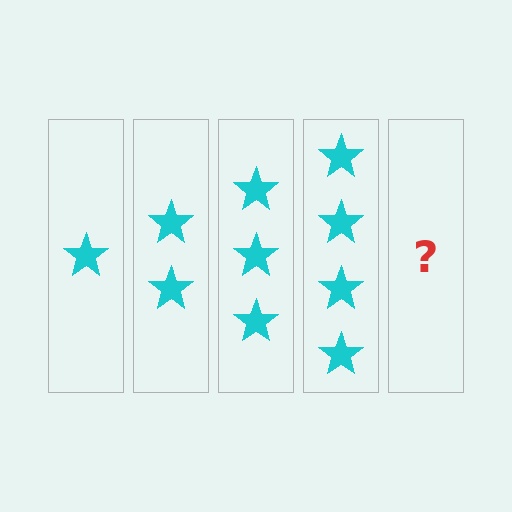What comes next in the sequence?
The next element should be 5 stars.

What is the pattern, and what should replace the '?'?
The pattern is that each step adds one more star. The '?' should be 5 stars.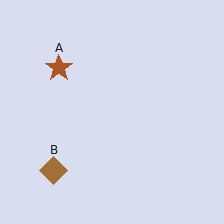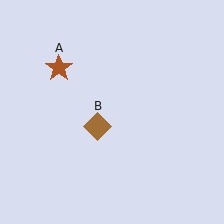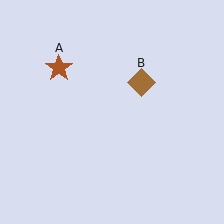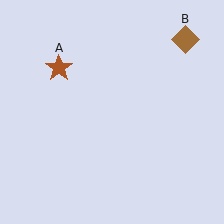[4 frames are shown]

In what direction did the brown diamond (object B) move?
The brown diamond (object B) moved up and to the right.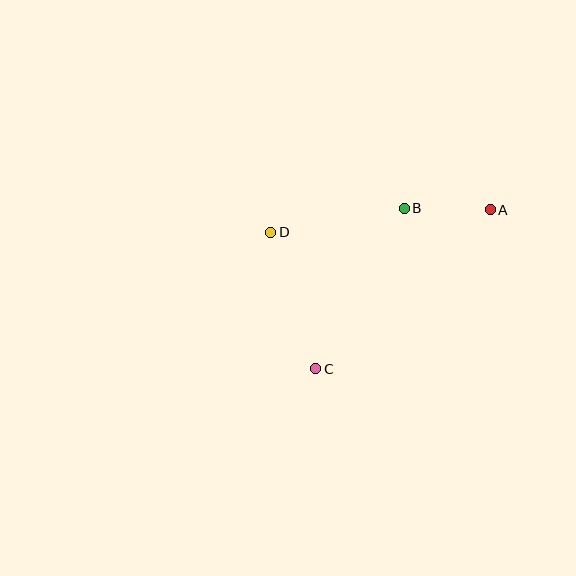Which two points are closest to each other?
Points A and B are closest to each other.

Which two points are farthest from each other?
Points A and C are farthest from each other.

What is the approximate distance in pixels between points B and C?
The distance between B and C is approximately 183 pixels.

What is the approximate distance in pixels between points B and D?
The distance between B and D is approximately 135 pixels.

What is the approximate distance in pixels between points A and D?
The distance between A and D is approximately 221 pixels.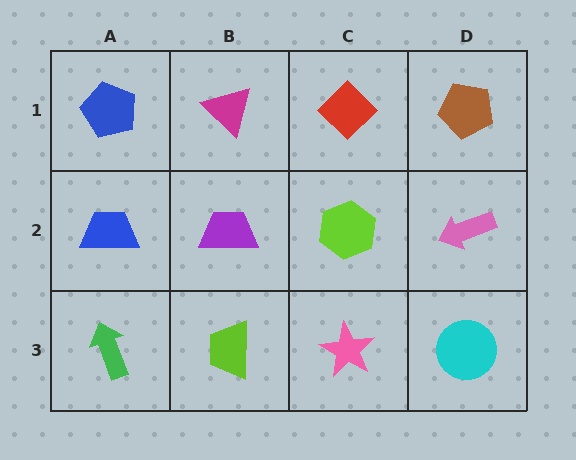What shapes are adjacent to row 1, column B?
A purple trapezoid (row 2, column B), a blue pentagon (row 1, column A), a red diamond (row 1, column C).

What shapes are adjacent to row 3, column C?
A lime hexagon (row 2, column C), a lime trapezoid (row 3, column B), a cyan circle (row 3, column D).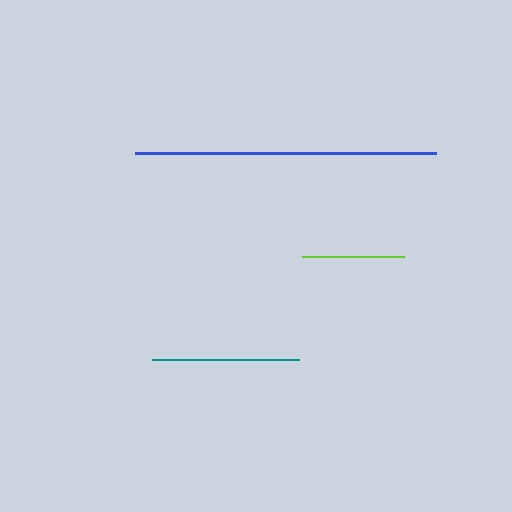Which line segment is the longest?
The blue line is the longest at approximately 301 pixels.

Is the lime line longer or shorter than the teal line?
The teal line is longer than the lime line.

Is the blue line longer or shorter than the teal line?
The blue line is longer than the teal line.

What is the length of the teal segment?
The teal segment is approximately 147 pixels long.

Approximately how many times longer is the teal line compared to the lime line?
The teal line is approximately 1.4 times the length of the lime line.